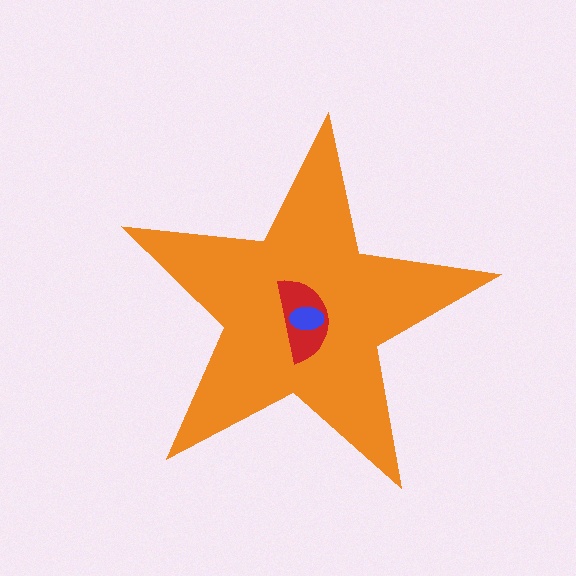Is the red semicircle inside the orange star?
Yes.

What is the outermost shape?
The orange star.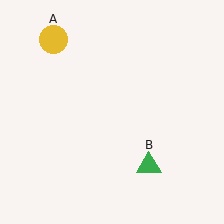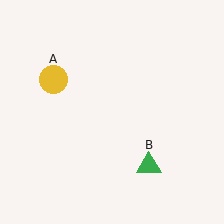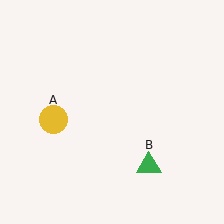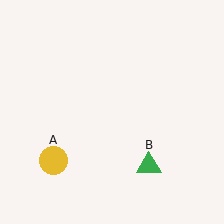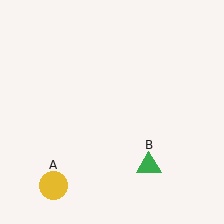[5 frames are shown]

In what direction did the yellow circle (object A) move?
The yellow circle (object A) moved down.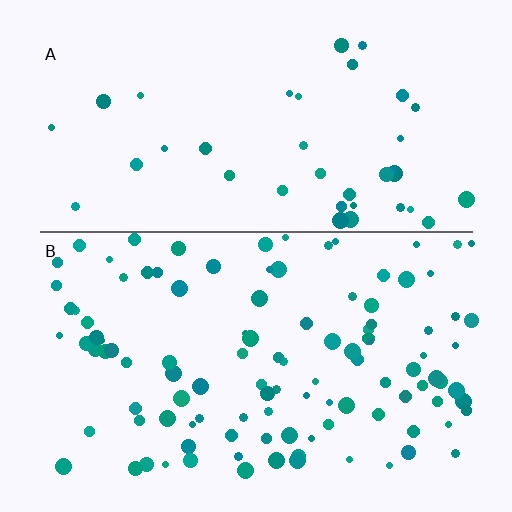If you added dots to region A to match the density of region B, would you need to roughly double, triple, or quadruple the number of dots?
Approximately triple.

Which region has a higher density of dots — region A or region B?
B (the bottom).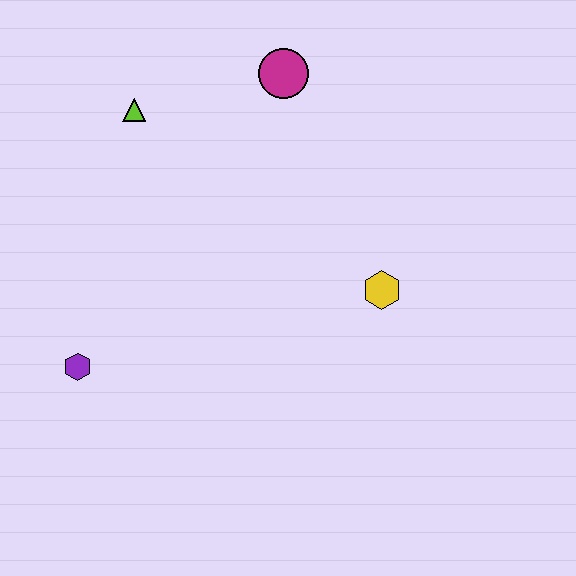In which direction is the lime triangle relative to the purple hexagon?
The lime triangle is above the purple hexagon.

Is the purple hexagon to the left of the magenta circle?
Yes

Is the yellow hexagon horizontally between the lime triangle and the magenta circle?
No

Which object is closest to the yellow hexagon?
The magenta circle is closest to the yellow hexagon.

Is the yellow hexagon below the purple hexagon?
No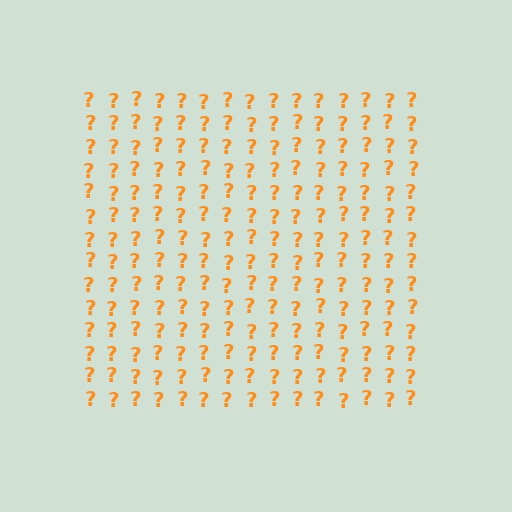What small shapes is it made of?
It is made of small question marks.